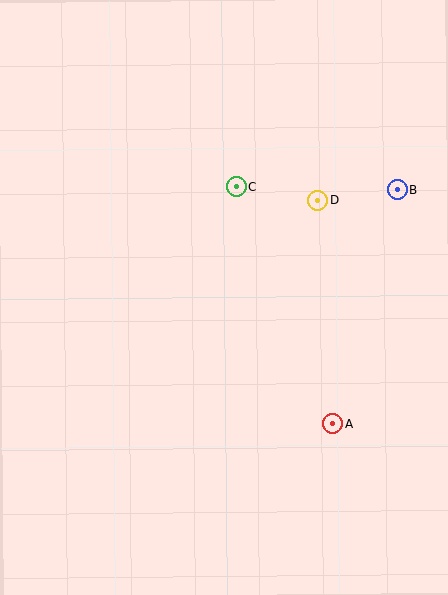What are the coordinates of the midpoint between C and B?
The midpoint between C and B is at (317, 188).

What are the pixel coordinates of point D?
Point D is at (318, 200).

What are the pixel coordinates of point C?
Point C is at (236, 187).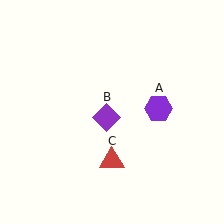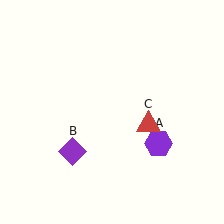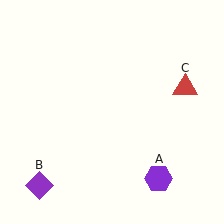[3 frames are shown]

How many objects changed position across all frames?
3 objects changed position: purple hexagon (object A), purple diamond (object B), red triangle (object C).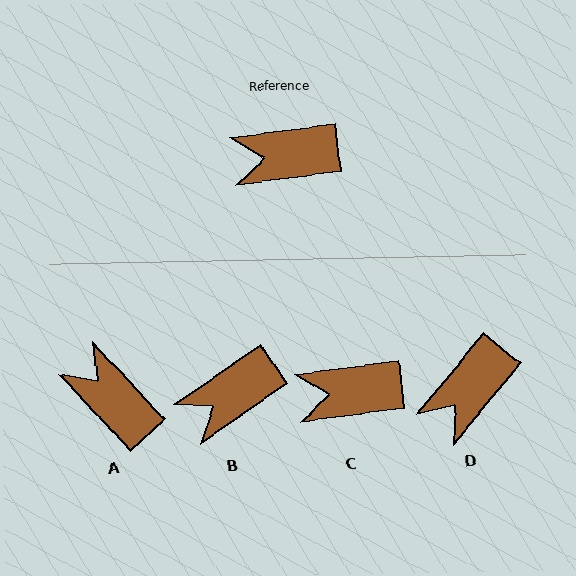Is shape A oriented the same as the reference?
No, it is off by about 54 degrees.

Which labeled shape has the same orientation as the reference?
C.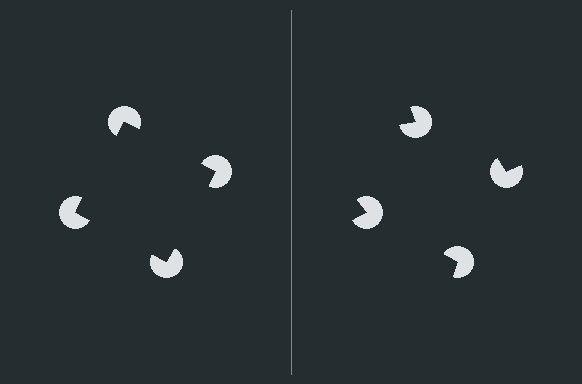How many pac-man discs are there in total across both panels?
8 — 4 on each side.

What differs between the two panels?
The pac-man discs are positioned identically on both sides; only the wedge orientations differ. On the left they align to a square; on the right they are misaligned.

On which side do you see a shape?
An illusory square appears on the left side. On the right side the wedge cuts are rotated, so no coherent shape forms.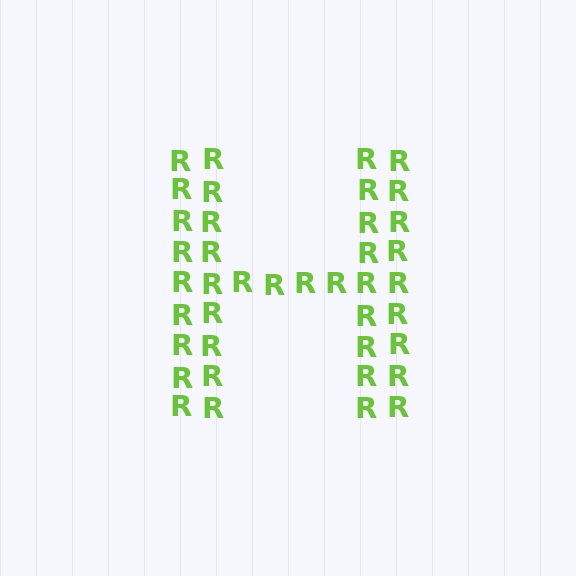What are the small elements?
The small elements are letter R's.